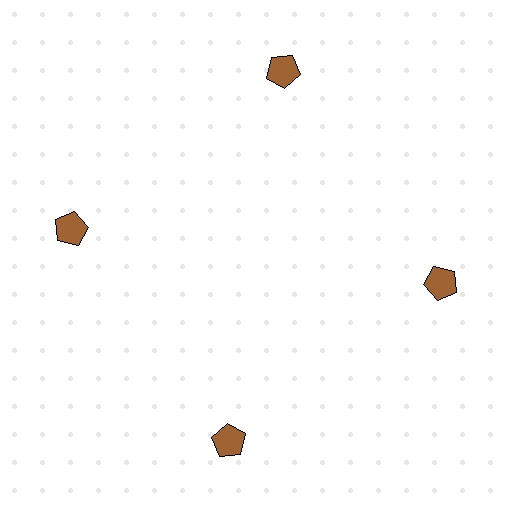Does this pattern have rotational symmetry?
Yes, this pattern has 4-fold rotational symmetry. It looks the same after rotating 90 degrees around the center.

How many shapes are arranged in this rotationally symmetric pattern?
There are 4 shapes, arranged in 4 groups of 1.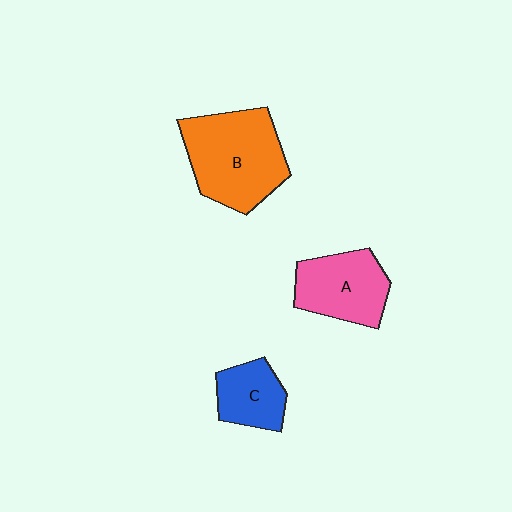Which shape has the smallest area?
Shape C (blue).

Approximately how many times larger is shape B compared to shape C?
Approximately 2.0 times.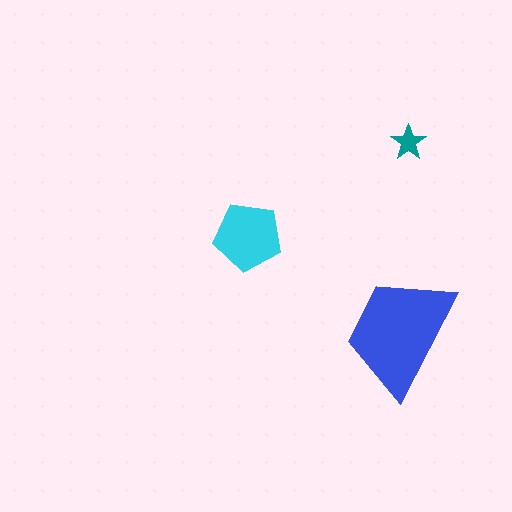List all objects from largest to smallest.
The blue trapezoid, the cyan pentagon, the teal star.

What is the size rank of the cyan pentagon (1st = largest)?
2nd.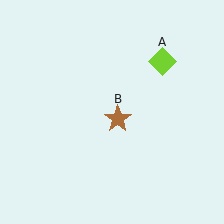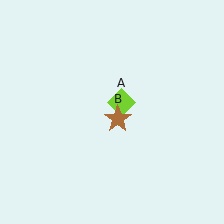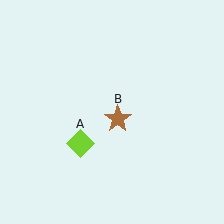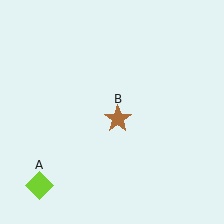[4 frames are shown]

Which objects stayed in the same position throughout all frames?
Brown star (object B) remained stationary.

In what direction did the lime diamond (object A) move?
The lime diamond (object A) moved down and to the left.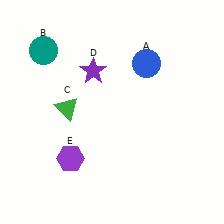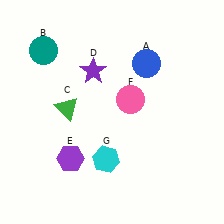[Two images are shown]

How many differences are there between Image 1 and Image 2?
There are 2 differences between the two images.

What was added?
A pink circle (F), a cyan hexagon (G) were added in Image 2.